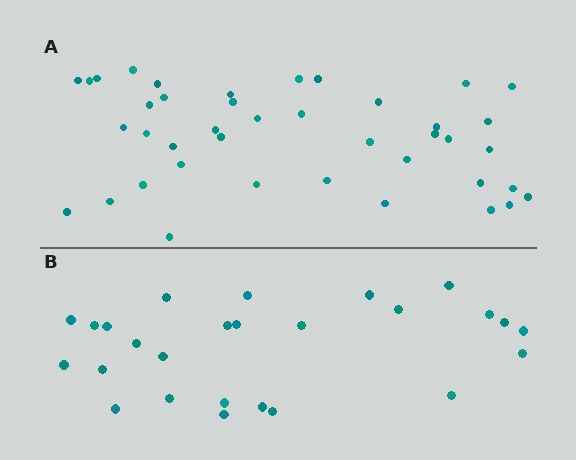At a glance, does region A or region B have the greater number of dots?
Region A (the top region) has more dots.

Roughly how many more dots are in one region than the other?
Region A has approximately 15 more dots than region B.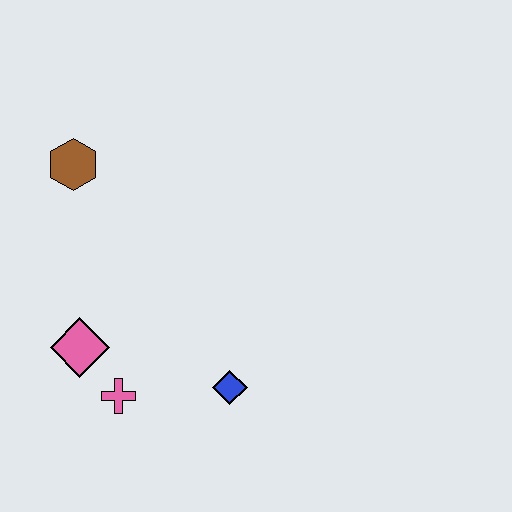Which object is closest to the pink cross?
The pink diamond is closest to the pink cross.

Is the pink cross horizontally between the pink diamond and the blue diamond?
Yes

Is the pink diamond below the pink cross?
No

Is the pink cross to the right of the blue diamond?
No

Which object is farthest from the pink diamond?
The brown hexagon is farthest from the pink diamond.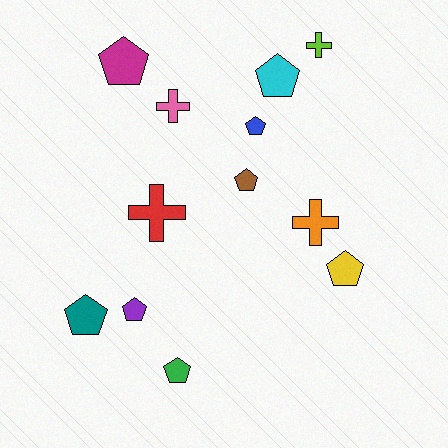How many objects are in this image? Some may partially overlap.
There are 12 objects.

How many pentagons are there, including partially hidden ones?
There are 8 pentagons.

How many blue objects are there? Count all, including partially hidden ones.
There is 1 blue object.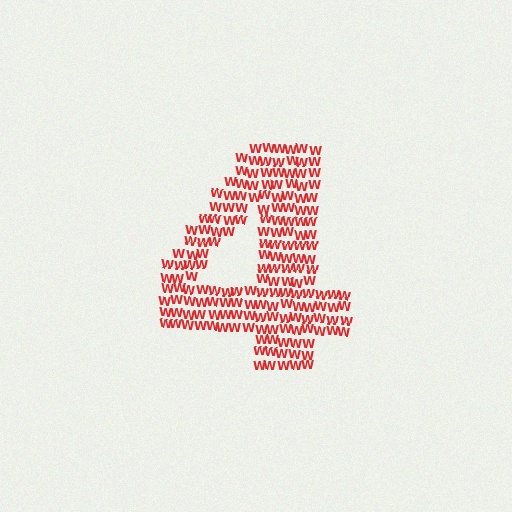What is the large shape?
The large shape is the digit 4.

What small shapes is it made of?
It is made of small letter W's.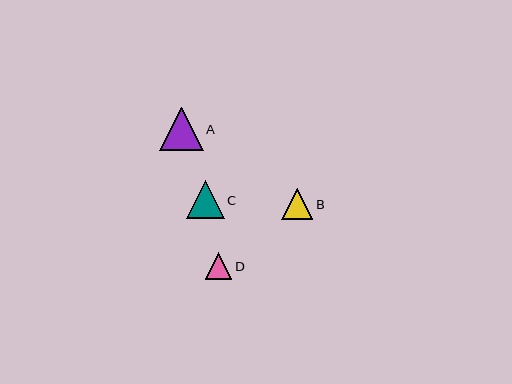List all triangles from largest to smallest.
From largest to smallest: A, C, B, D.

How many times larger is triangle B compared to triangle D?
Triangle B is approximately 1.2 times the size of triangle D.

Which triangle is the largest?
Triangle A is the largest with a size of approximately 44 pixels.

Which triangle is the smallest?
Triangle D is the smallest with a size of approximately 27 pixels.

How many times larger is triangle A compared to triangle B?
Triangle A is approximately 1.4 times the size of triangle B.